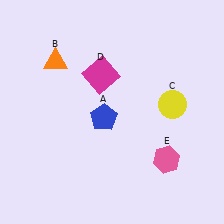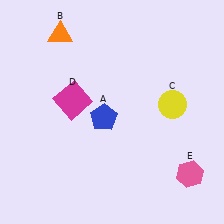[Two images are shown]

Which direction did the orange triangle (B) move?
The orange triangle (B) moved up.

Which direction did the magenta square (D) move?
The magenta square (D) moved left.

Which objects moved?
The objects that moved are: the orange triangle (B), the magenta square (D), the pink hexagon (E).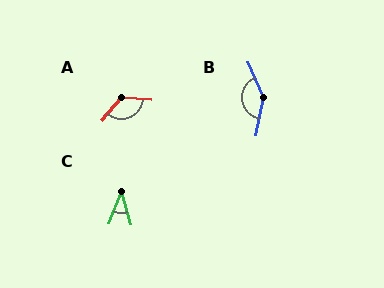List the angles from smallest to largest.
C (37°), A (125°), B (146°).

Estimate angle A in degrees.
Approximately 125 degrees.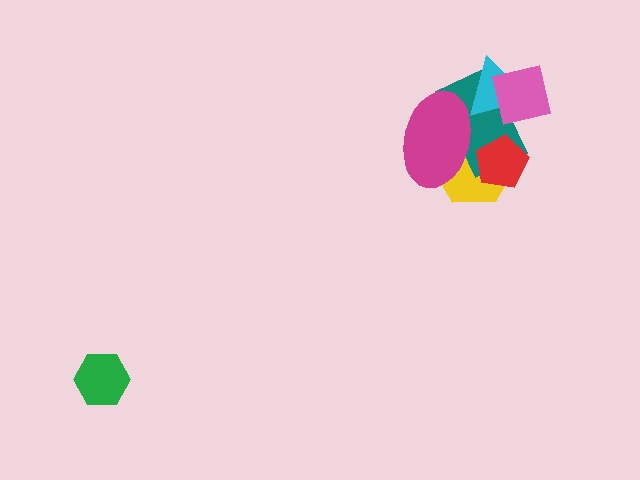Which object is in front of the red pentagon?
The magenta ellipse is in front of the red pentagon.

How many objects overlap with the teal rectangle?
5 objects overlap with the teal rectangle.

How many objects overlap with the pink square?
2 objects overlap with the pink square.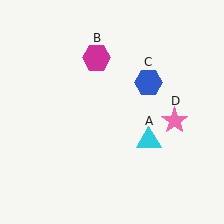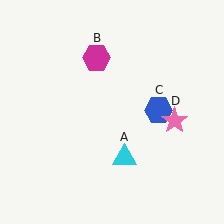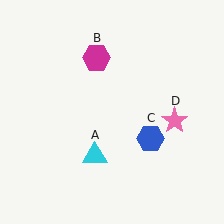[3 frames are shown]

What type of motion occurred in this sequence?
The cyan triangle (object A), blue hexagon (object C) rotated clockwise around the center of the scene.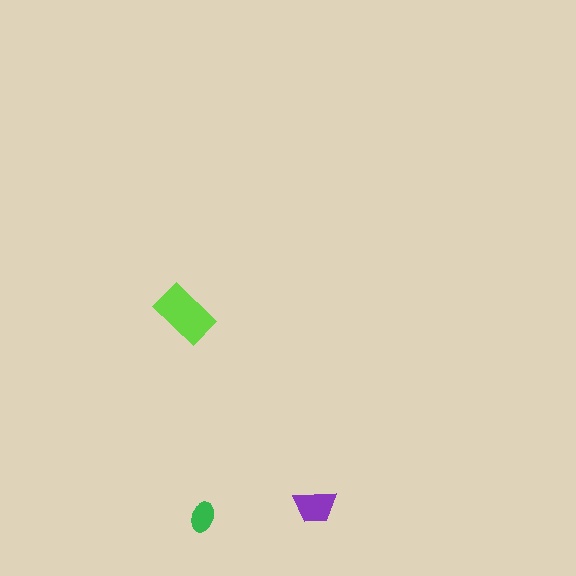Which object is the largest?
The lime rectangle.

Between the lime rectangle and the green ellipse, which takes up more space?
The lime rectangle.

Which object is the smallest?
The green ellipse.